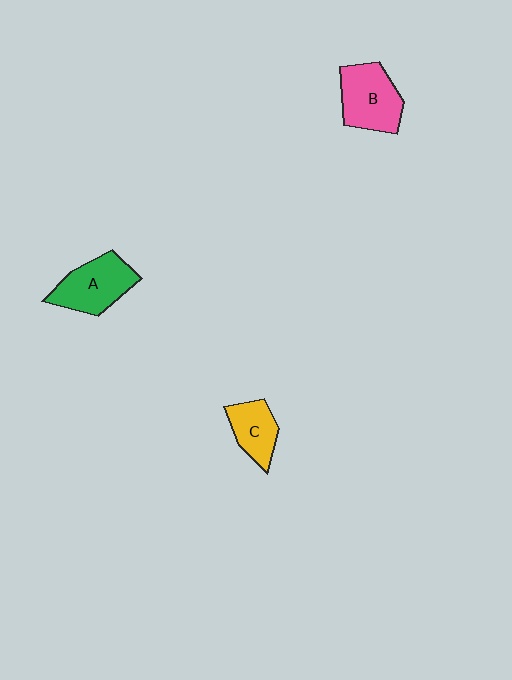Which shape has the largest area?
Shape B (pink).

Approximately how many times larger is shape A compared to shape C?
Approximately 1.5 times.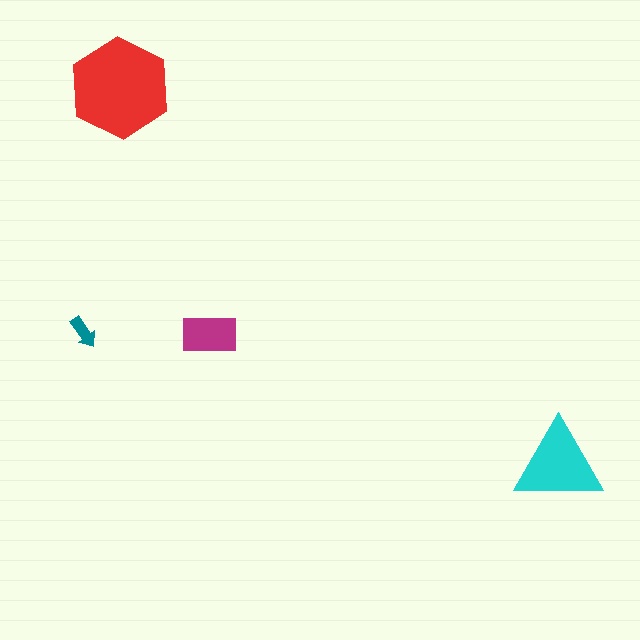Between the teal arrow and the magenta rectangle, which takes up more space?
The magenta rectangle.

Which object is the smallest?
The teal arrow.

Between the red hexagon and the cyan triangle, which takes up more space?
The red hexagon.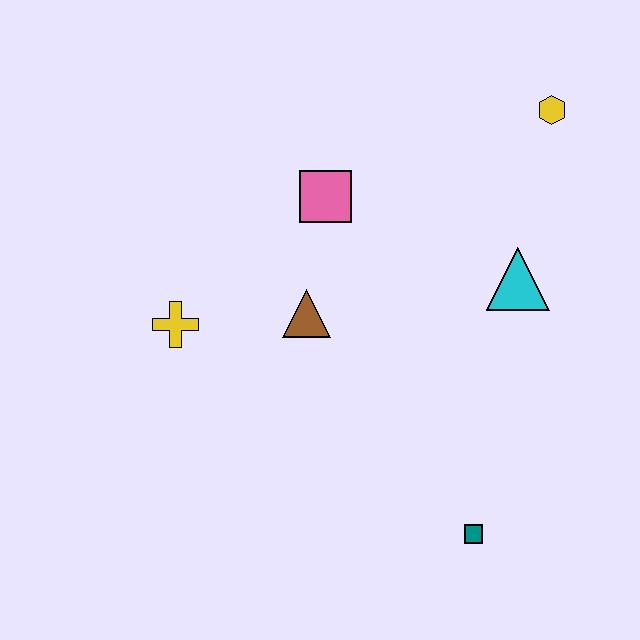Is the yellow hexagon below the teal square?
No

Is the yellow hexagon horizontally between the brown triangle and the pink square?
No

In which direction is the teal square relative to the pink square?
The teal square is below the pink square.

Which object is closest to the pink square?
The brown triangle is closest to the pink square.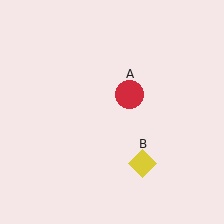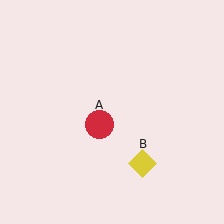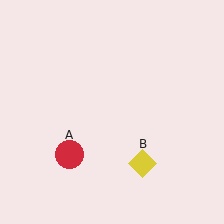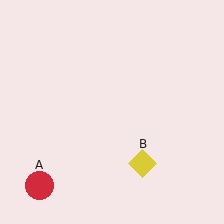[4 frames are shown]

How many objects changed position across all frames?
1 object changed position: red circle (object A).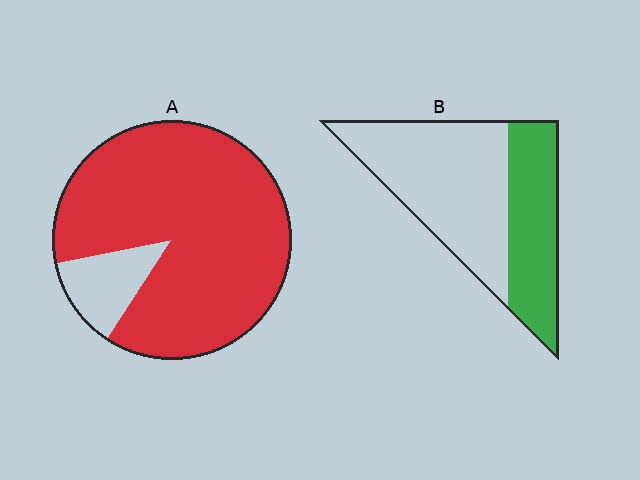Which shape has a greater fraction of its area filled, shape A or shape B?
Shape A.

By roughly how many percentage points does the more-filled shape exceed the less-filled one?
By roughly 50 percentage points (A over B).